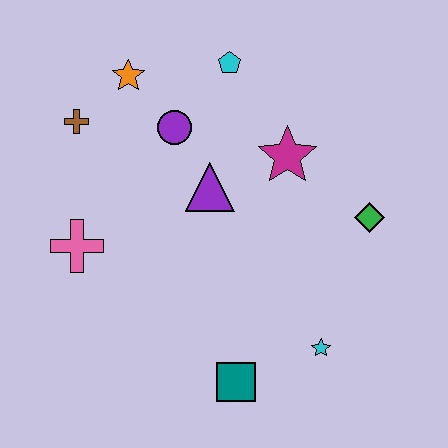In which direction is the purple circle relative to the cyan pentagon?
The purple circle is below the cyan pentagon.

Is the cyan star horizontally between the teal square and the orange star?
No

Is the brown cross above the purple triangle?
Yes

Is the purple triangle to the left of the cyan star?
Yes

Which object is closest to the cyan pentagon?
The purple circle is closest to the cyan pentagon.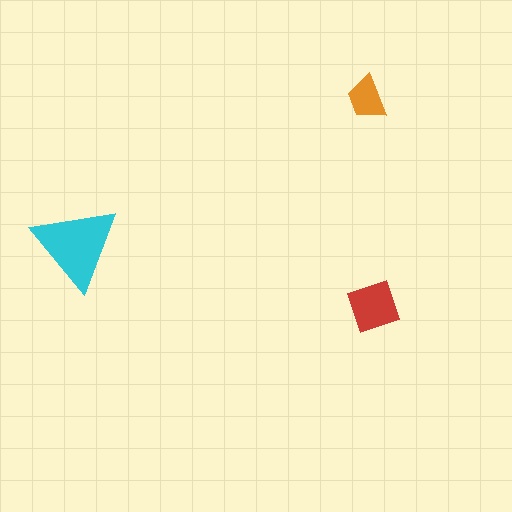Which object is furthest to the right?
The red diamond is rightmost.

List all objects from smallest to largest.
The orange trapezoid, the red diamond, the cyan triangle.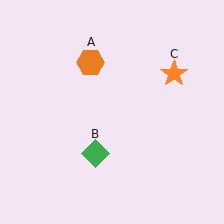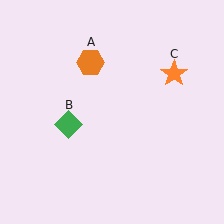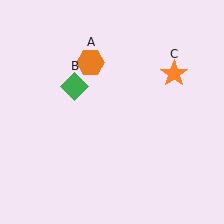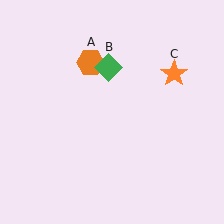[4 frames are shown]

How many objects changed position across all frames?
1 object changed position: green diamond (object B).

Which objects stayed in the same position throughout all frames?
Orange hexagon (object A) and orange star (object C) remained stationary.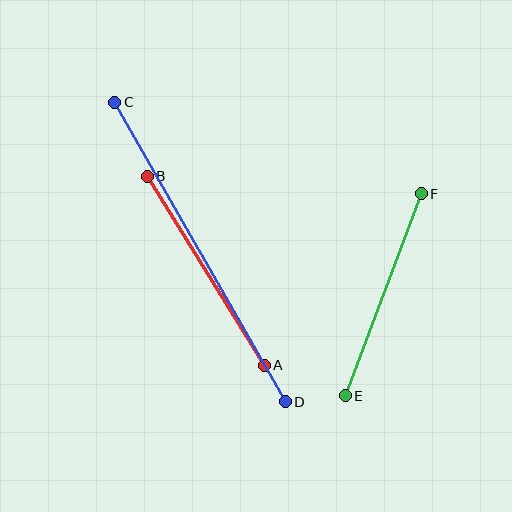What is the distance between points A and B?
The distance is approximately 222 pixels.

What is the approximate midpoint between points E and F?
The midpoint is at approximately (383, 295) pixels.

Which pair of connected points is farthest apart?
Points C and D are farthest apart.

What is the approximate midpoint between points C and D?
The midpoint is at approximately (200, 252) pixels.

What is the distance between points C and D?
The distance is approximately 345 pixels.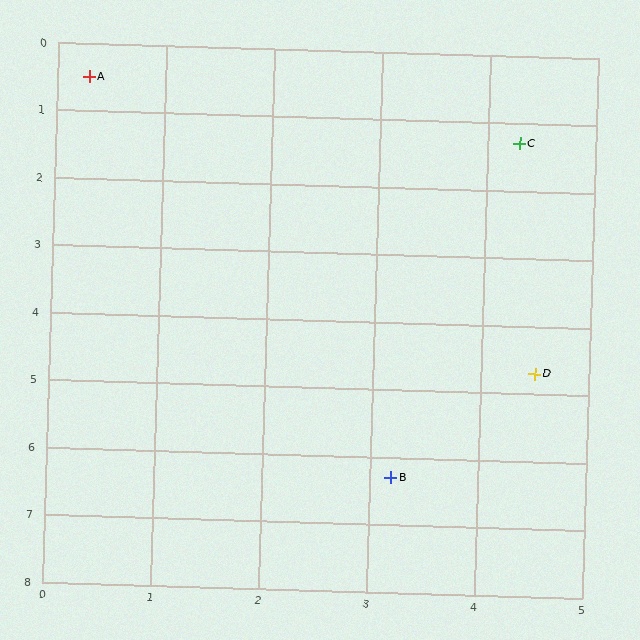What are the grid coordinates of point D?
Point D is at approximately (4.5, 4.7).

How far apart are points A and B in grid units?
Points A and B are about 6.5 grid units apart.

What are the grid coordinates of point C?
Point C is at approximately (4.3, 1.3).